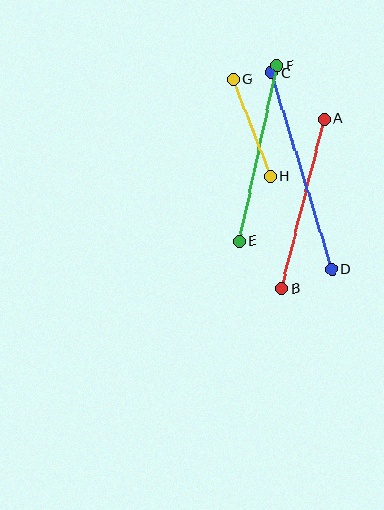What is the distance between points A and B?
The distance is approximately 175 pixels.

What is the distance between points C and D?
The distance is approximately 206 pixels.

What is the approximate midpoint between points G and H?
The midpoint is at approximately (252, 128) pixels.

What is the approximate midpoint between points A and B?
The midpoint is at approximately (303, 204) pixels.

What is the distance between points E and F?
The distance is approximately 179 pixels.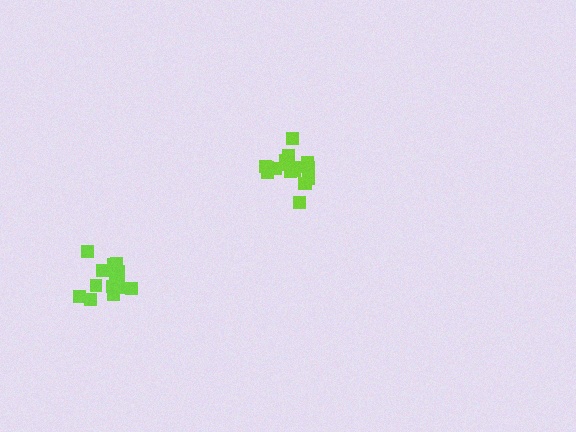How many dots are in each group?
Group 1: 14 dots, Group 2: 18 dots (32 total).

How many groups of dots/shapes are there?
There are 2 groups.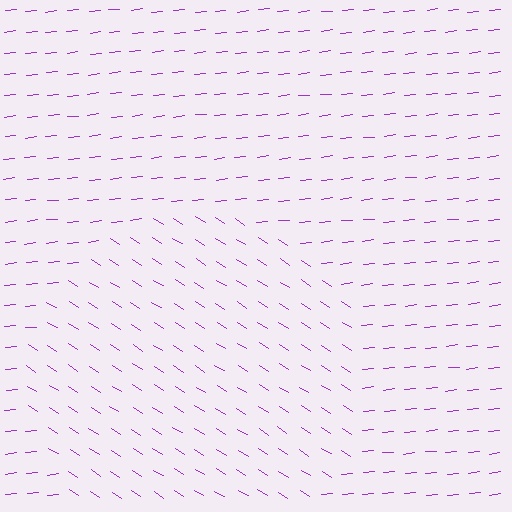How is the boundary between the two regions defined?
The boundary is defined purely by a change in line orientation (approximately 39 degrees difference). All lines are the same color and thickness.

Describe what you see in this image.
The image is filled with small purple line segments. A circle region in the image has lines oriented differently from the surrounding lines, creating a visible texture boundary.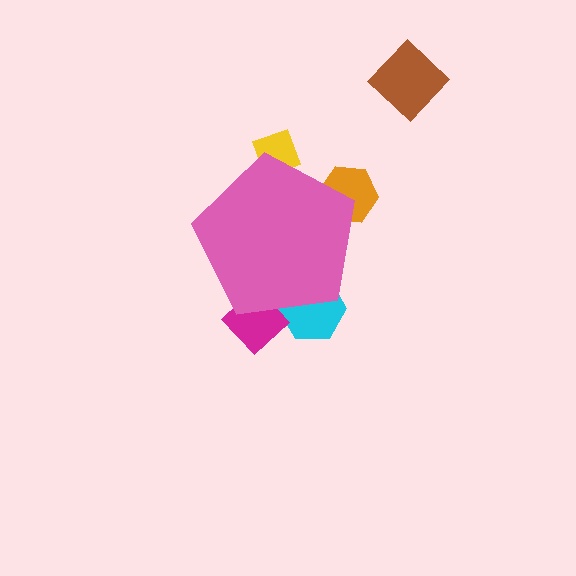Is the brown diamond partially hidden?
No, the brown diamond is fully visible.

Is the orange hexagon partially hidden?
Yes, the orange hexagon is partially hidden behind the pink pentagon.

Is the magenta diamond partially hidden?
Yes, the magenta diamond is partially hidden behind the pink pentagon.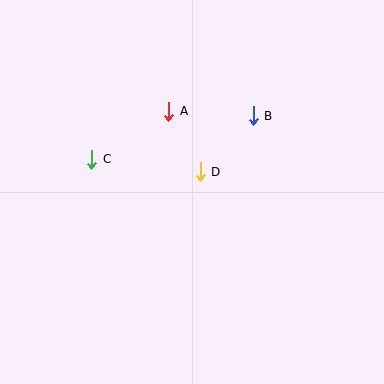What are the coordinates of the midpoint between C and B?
The midpoint between C and B is at (172, 137).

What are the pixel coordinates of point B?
Point B is at (253, 116).